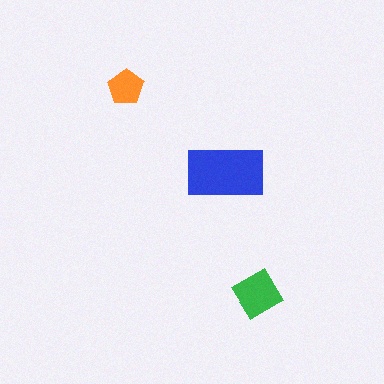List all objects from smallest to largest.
The orange pentagon, the green diamond, the blue rectangle.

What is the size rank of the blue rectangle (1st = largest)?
1st.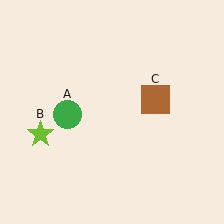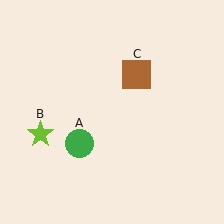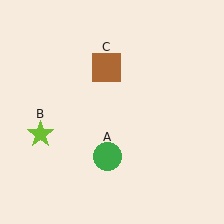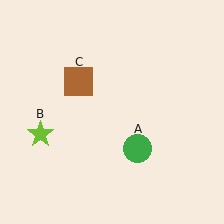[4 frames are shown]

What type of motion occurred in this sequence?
The green circle (object A), brown square (object C) rotated counterclockwise around the center of the scene.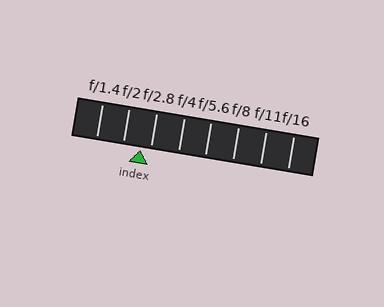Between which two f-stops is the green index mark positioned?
The index mark is between f/2 and f/2.8.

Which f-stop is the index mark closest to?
The index mark is closest to f/2.8.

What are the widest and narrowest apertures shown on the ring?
The widest aperture shown is f/1.4 and the narrowest is f/16.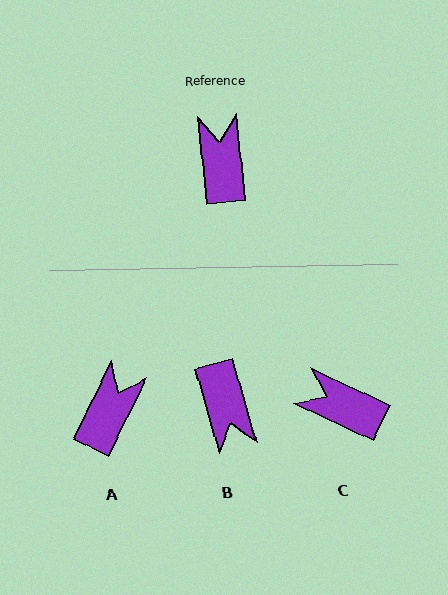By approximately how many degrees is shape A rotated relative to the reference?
Approximately 32 degrees clockwise.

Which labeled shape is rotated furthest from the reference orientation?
B, about 170 degrees away.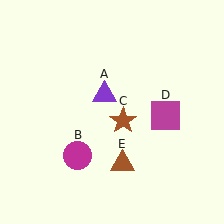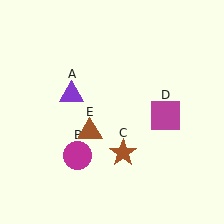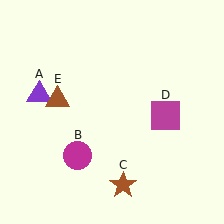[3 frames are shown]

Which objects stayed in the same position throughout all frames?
Magenta circle (object B) and magenta square (object D) remained stationary.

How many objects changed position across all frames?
3 objects changed position: purple triangle (object A), brown star (object C), brown triangle (object E).